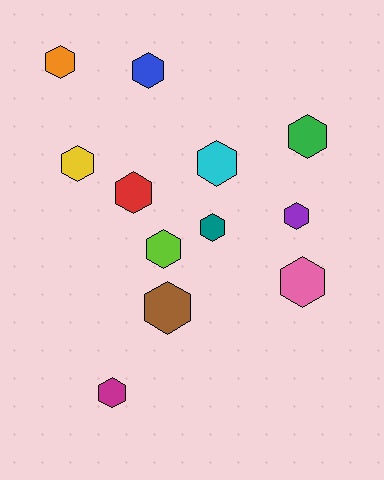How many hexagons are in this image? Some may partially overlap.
There are 12 hexagons.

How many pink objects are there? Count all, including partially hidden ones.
There is 1 pink object.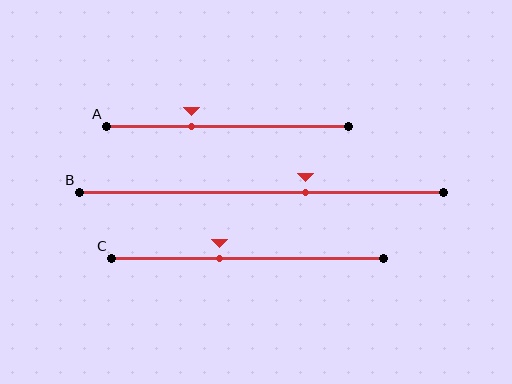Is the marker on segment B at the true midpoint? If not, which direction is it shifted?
No, the marker on segment B is shifted to the right by about 12% of the segment length.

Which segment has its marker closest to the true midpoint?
Segment C has its marker closest to the true midpoint.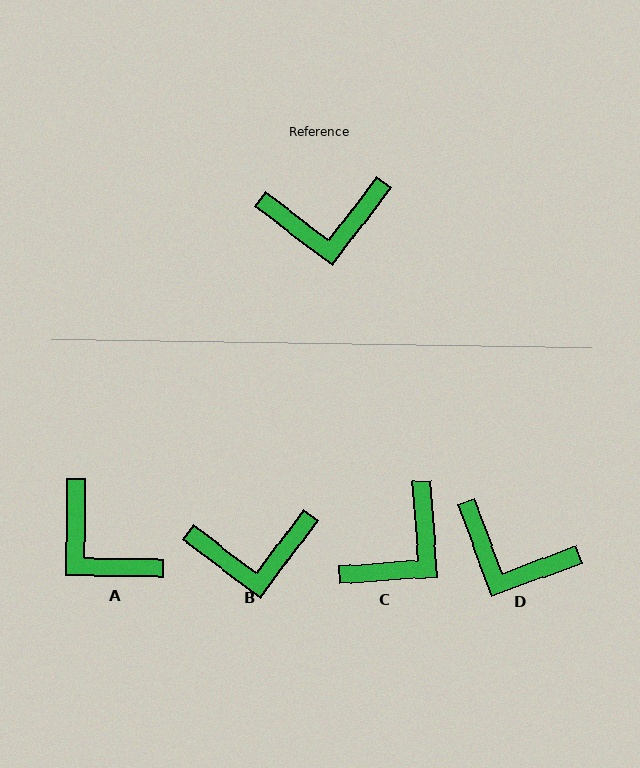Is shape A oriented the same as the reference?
No, it is off by about 54 degrees.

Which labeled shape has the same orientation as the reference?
B.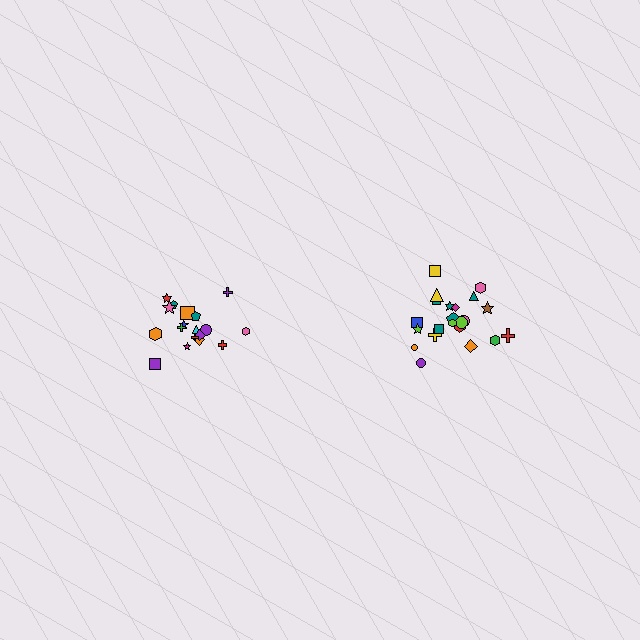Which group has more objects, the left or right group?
The right group.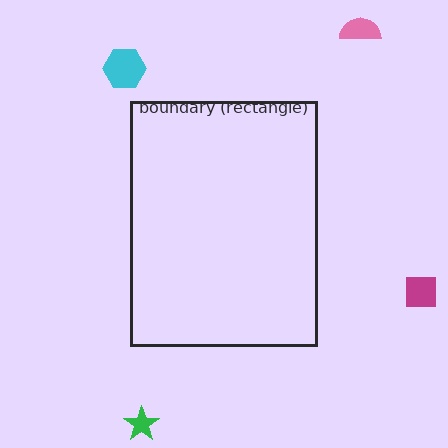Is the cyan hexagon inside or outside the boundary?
Outside.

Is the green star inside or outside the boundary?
Outside.